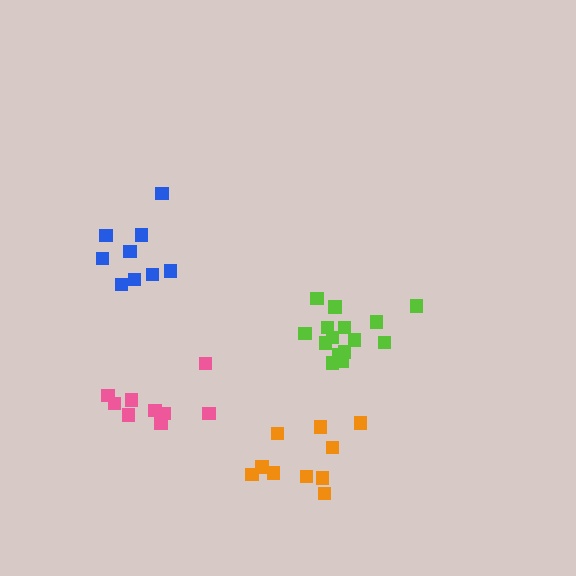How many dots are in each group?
Group 1: 15 dots, Group 2: 9 dots, Group 3: 9 dots, Group 4: 10 dots (43 total).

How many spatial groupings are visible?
There are 4 spatial groupings.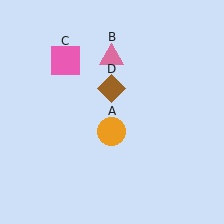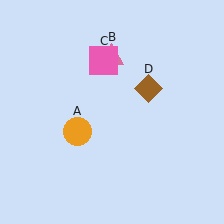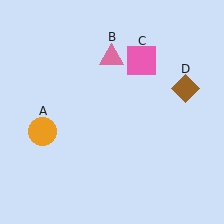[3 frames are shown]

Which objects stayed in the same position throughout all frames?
Pink triangle (object B) remained stationary.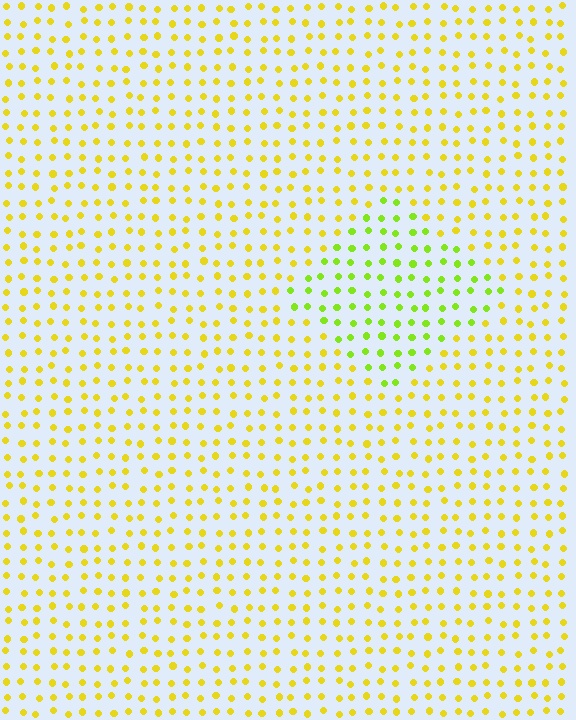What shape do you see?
I see a diamond.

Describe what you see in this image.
The image is filled with small yellow elements in a uniform arrangement. A diamond-shaped region is visible where the elements are tinted to a slightly different hue, forming a subtle color boundary.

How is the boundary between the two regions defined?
The boundary is defined purely by a slight shift in hue (about 34 degrees). Spacing, size, and orientation are identical on both sides.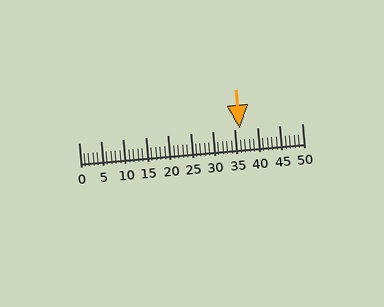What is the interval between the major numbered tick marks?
The major tick marks are spaced 5 units apart.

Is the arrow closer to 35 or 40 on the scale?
The arrow is closer to 35.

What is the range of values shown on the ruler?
The ruler shows values from 0 to 50.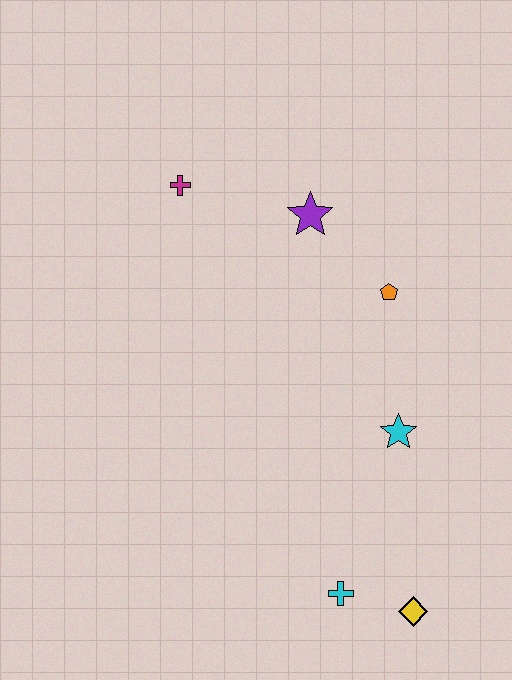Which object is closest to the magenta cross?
The purple star is closest to the magenta cross.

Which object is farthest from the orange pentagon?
The yellow diamond is farthest from the orange pentagon.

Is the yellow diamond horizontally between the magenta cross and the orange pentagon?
No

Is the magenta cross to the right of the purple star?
No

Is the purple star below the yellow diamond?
No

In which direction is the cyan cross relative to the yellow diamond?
The cyan cross is to the left of the yellow diamond.